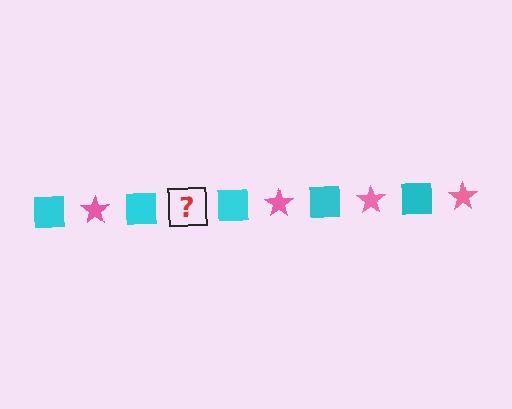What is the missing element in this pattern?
The missing element is a pink star.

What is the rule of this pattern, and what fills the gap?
The rule is that the pattern alternates between cyan square and pink star. The gap should be filled with a pink star.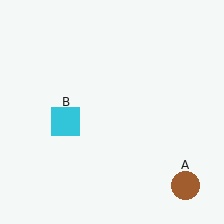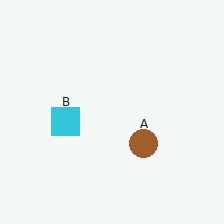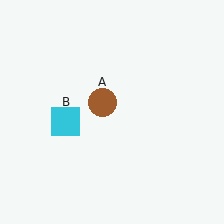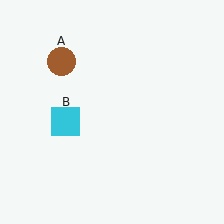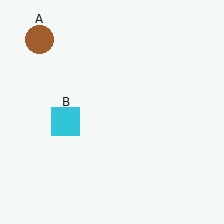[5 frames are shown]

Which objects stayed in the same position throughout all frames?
Cyan square (object B) remained stationary.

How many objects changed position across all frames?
1 object changed position: brown circle (object A).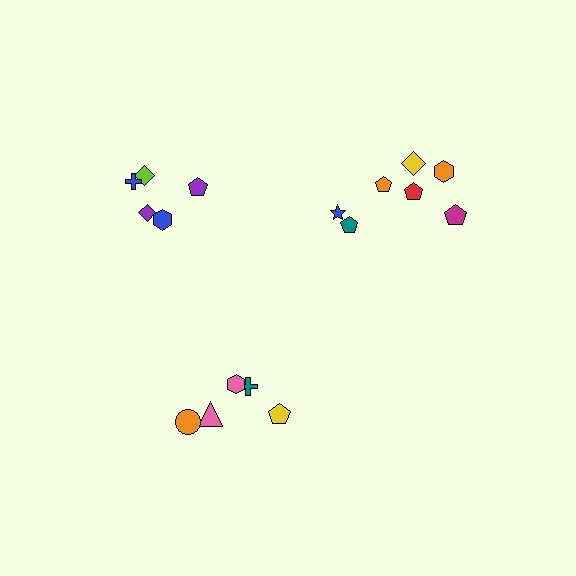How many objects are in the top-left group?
There are 5 objects.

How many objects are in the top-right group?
There are 7 objects.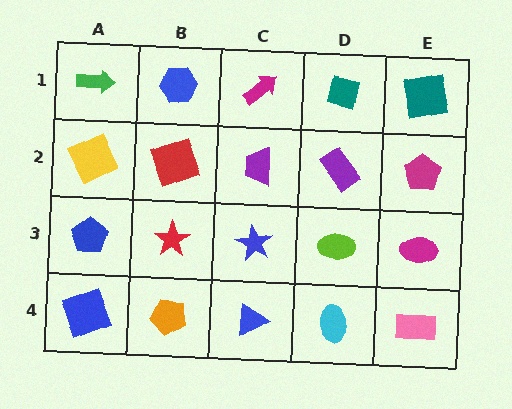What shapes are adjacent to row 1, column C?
A purple trapezoid (row 2, column C), a blue hexagon (row 1, column B), a teal square (row 1, column D).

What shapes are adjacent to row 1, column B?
A red square (row 2, column B), a green arrow (row 1, column A), a magenta arrow (row 1, column C).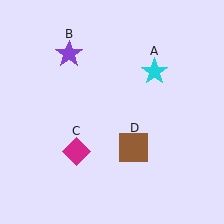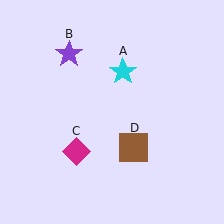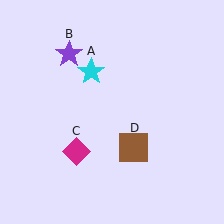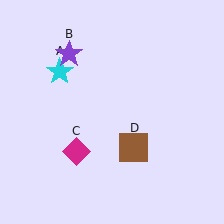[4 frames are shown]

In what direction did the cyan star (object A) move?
The cyan star (object A) moved left.